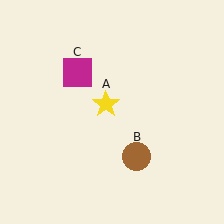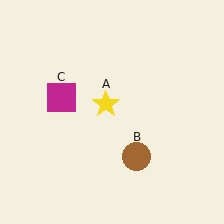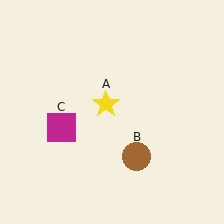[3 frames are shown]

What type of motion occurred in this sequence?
The magenta square (object C) rotated counterclockwise around the center of the scene.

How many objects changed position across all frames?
1 object changed position: magenta square (object C).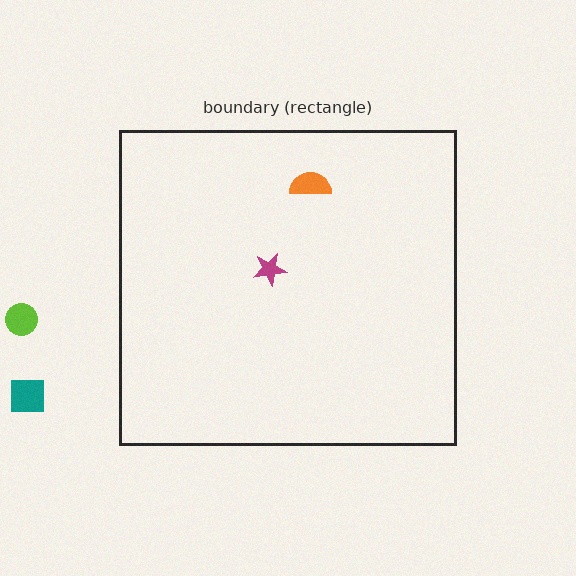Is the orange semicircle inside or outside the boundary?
Inside.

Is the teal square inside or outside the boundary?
Outside.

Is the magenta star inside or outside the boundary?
Inside.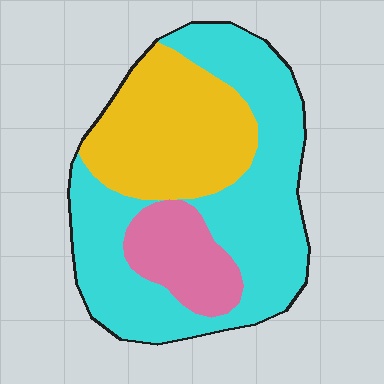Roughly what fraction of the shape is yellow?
Yellow covers around 30% of the shape.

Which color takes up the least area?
Pink, at roughly 15%.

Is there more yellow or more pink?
Yellow.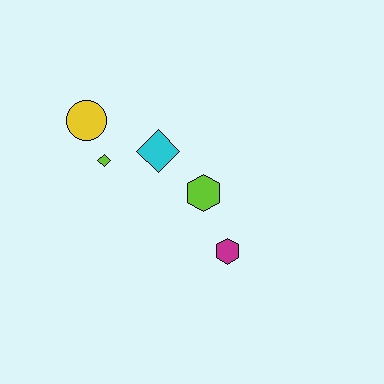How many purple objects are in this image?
There are no purple objects.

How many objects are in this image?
There are 5 objects.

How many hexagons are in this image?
There are 2 hexagons.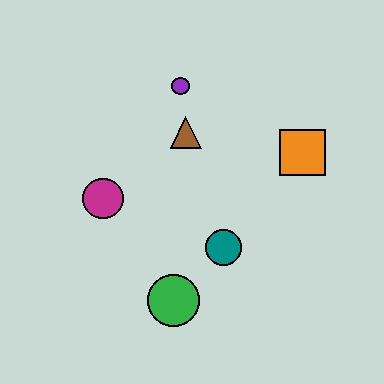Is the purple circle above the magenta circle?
Yes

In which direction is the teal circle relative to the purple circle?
The teal circle is below the purple circle.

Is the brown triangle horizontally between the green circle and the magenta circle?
No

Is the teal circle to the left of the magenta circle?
No